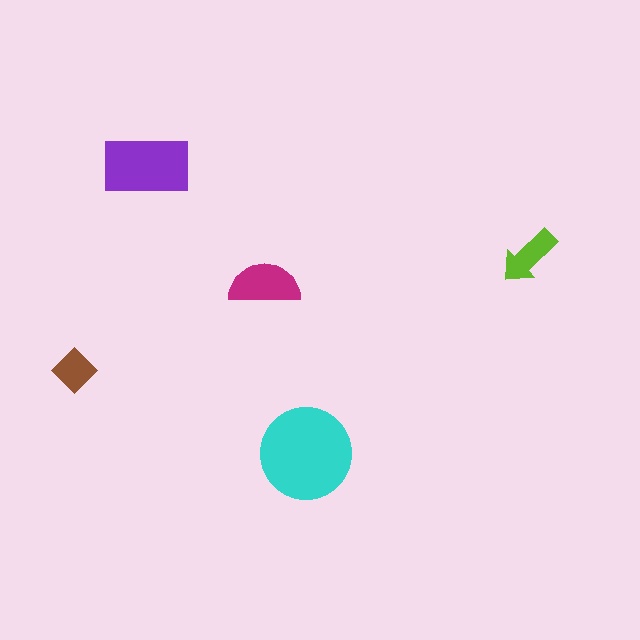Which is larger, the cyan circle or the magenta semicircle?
The cyan circle.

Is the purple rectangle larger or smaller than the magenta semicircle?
Larger.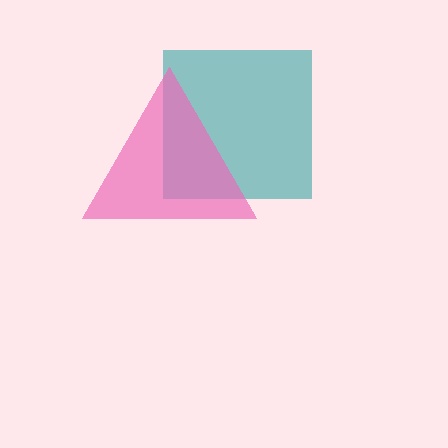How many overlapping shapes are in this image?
There are 2 overlapping shapes in the image.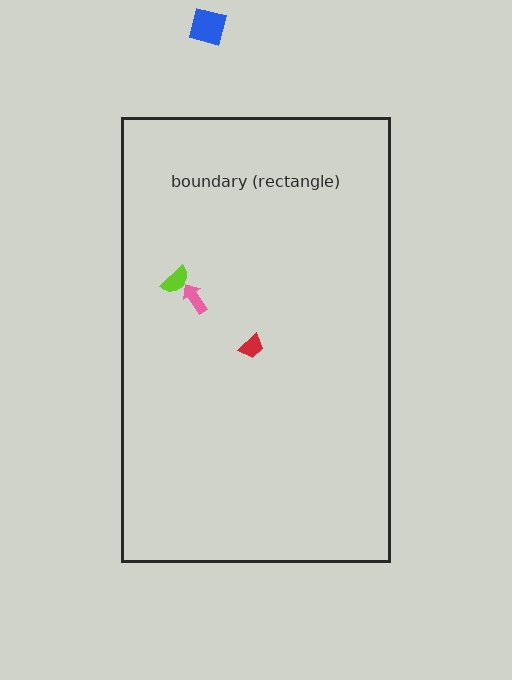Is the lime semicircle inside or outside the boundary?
Inside.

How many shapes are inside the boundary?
3 inside, 1 outside.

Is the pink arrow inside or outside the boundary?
Inside.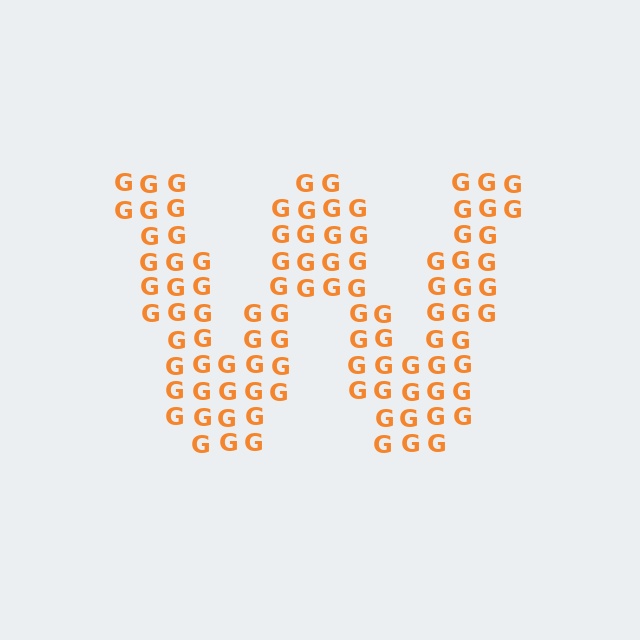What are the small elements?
The small elements are letter G's.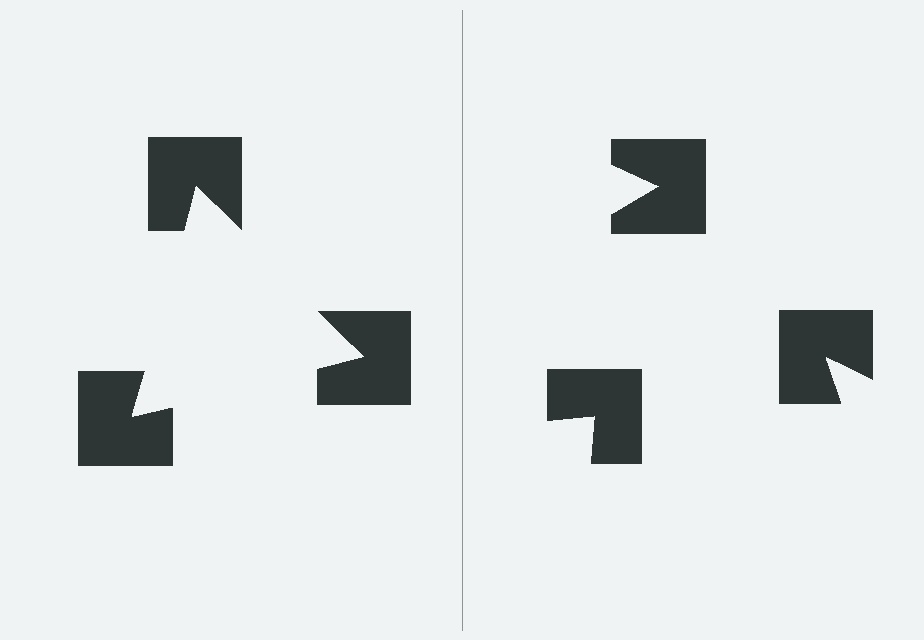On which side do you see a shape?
An illusory triangle appears on the left side. On the right side the wedge cuts are rotated, so no coherent shape forms.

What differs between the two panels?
The notched squares are positioned identically on both sides; only the wedge orientations differ. On the left they align to a triangle; on the right they are misaligned.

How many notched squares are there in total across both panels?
6 — 3 on each side.